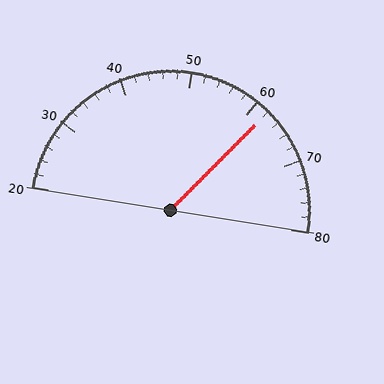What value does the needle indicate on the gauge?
The needle indicates approximately 62.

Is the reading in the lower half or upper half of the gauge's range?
The reading is in the upper half of the range (20 to 80).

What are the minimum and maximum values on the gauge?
The gauge ranges from 20 to 80.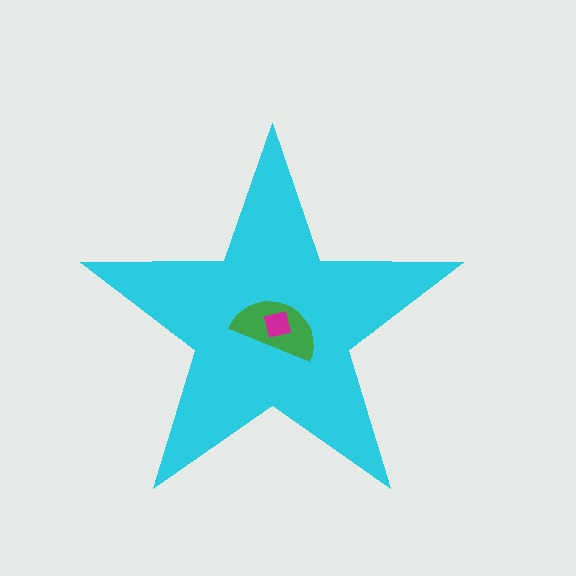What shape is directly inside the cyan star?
The green semicircle.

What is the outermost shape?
The cyan star.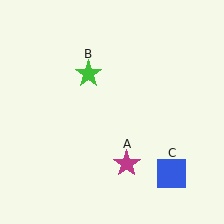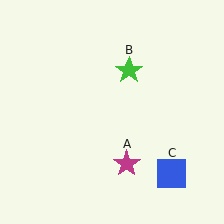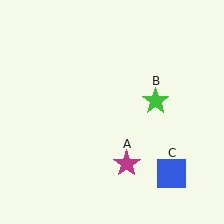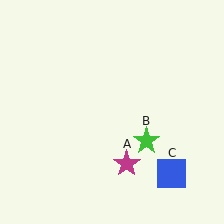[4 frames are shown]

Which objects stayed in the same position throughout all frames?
Magenta star (object A) and blue square (object C) remained stationary.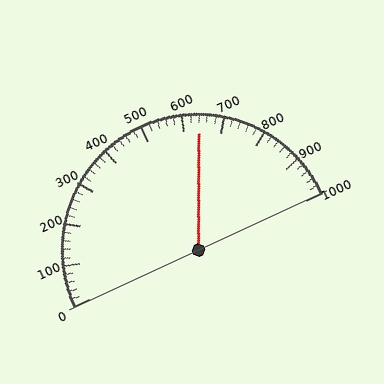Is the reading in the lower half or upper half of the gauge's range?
The reading is in the upper half of the range (0 to 1000).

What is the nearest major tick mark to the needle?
The nearest major tick mark is 600.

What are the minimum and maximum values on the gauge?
The gauge ranges from 0 to 1000.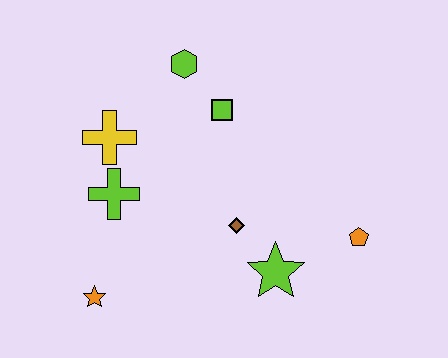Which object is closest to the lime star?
The brown diamond is closest to the lime star.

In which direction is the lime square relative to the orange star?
The lime square is above the orange star.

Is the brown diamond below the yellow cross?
Yes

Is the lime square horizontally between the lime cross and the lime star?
Yes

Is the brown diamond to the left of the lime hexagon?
No